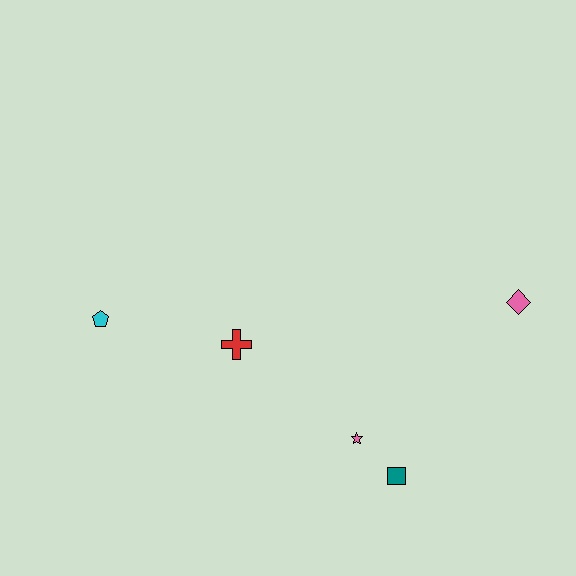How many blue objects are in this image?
There are no blue objects.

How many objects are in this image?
There are 5 objects.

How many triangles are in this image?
There are no triangles.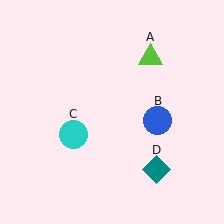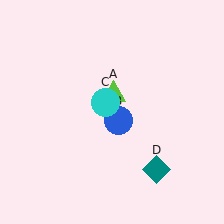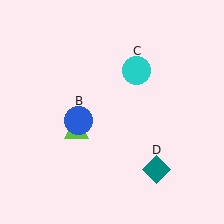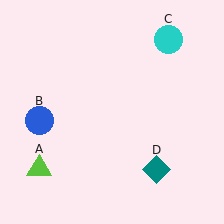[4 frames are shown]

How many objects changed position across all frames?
3 objects changed position: lime triangle (object A), blue circle (object B), cyan circle (object C).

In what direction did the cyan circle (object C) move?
The cyan circle (object C) moved up and to the right.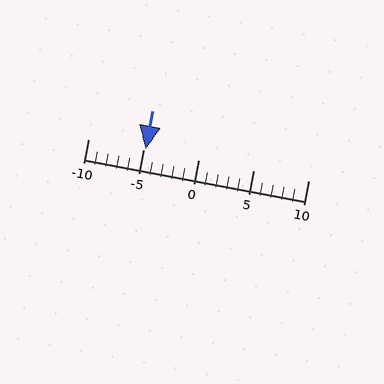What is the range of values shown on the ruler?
The ruler shows values from -10 to 10.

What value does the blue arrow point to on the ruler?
The blue arrow points to approximately -5.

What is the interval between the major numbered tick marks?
The major tick marks are spaced 5 units apart.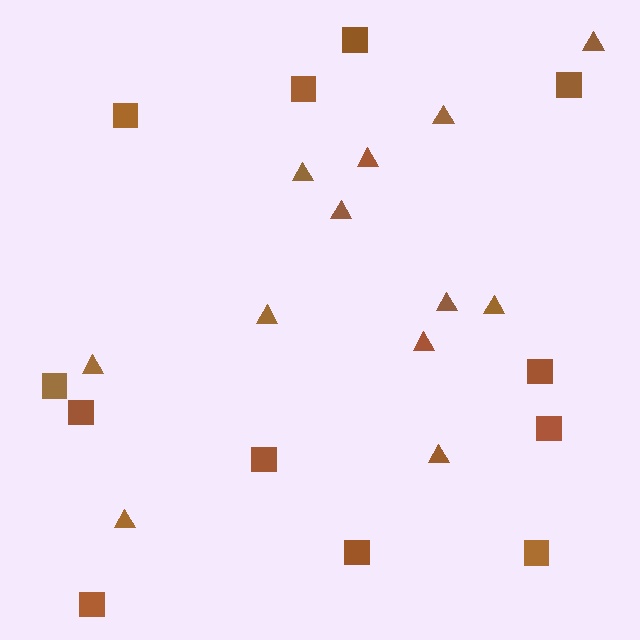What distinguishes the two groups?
There are 2 groups: one group of triangles (12) and one group of squares (12).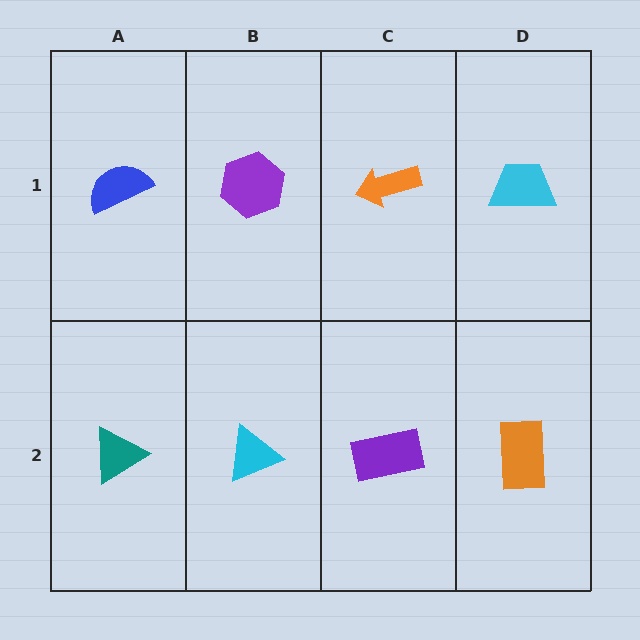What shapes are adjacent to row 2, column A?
A blue semicircle (row 1, column A), a cyan triangle (row 2, column B).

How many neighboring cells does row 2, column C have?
3.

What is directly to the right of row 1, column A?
A purple hexagon.